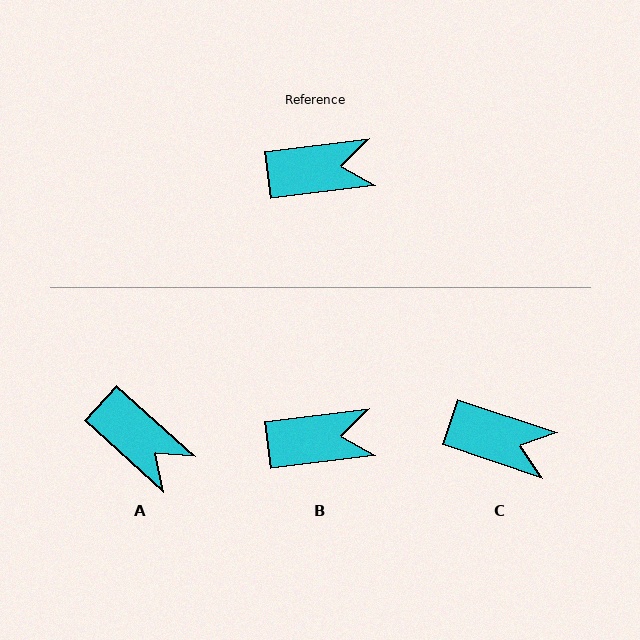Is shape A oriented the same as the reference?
No, it is off by about 49 degrees.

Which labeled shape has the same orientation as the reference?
B.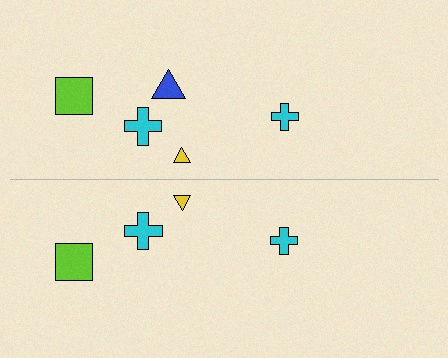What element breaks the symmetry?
A blue triangle is missing from the bottom side.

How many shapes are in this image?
There are 9 shapes in this image.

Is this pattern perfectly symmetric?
No, the pattern is not perfectly symmetric. A blue triangle is missing from the bottom side.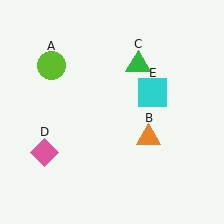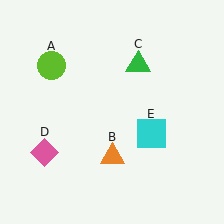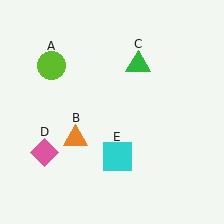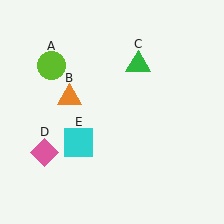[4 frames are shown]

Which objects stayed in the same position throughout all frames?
Lime circle (object A) and green triangle (object C) and pink diamond (object D) remained stationary.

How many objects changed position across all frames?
2 objects changed position: orange triangle (object B), cyan square (object E).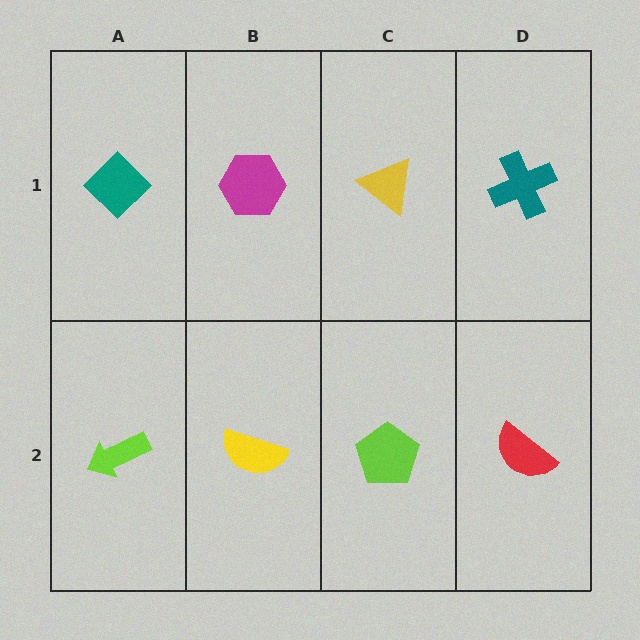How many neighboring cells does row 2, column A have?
2.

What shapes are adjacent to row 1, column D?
A red semicircle (row 2, column D), a yellow triangle (row 1, column C).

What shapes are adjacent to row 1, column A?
A lime arrow (row 2, column A), a magenta hexagon (row 1, column B).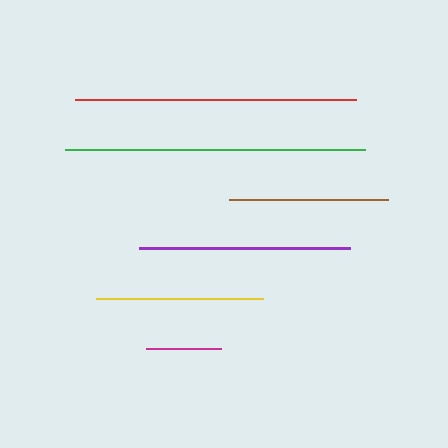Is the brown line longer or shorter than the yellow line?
The yellow line is longer than the brown line.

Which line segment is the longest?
The green line is the longest at approximately 301 pixels.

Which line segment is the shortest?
The magenta line is the shortest at approximately 76 pixels.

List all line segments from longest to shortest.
From longest to shortest: green, red, purple, yellow, brown, magenta.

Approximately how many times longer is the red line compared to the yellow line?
The red line is approximately 1.7 times the length of the yellow line.